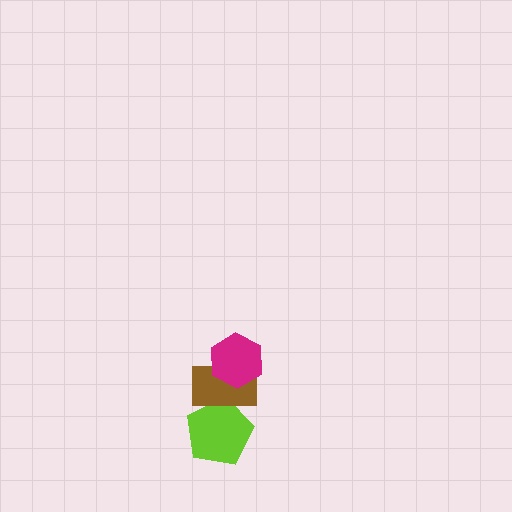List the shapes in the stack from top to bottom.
From top to bottom: the magenta hexagon, the brown rectangle, the lime pentagon.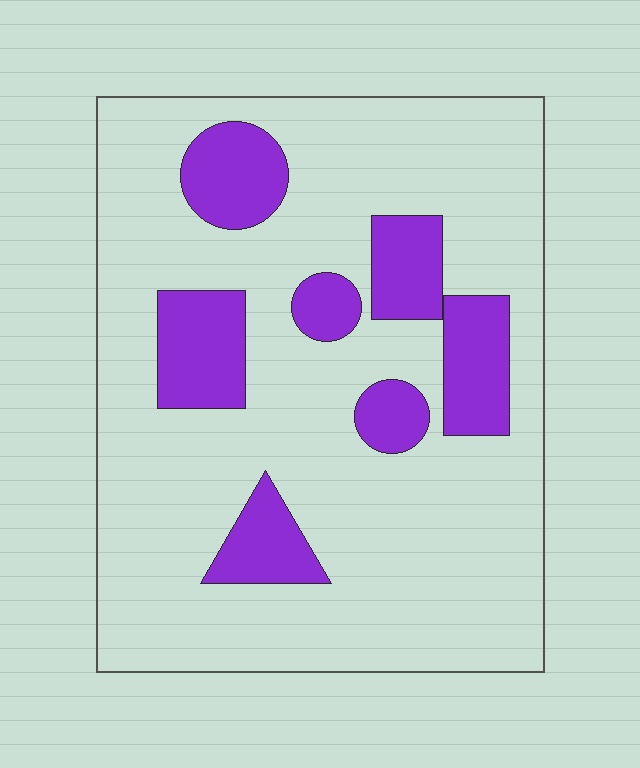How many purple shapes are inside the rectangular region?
7.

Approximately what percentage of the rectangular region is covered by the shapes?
Approximately 20%.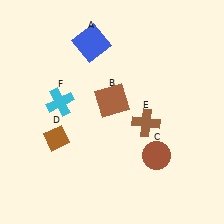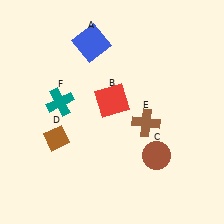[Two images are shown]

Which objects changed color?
B changed from brown to red. F changed from cyan to teal.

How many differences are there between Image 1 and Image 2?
There are 2 differences between the two images.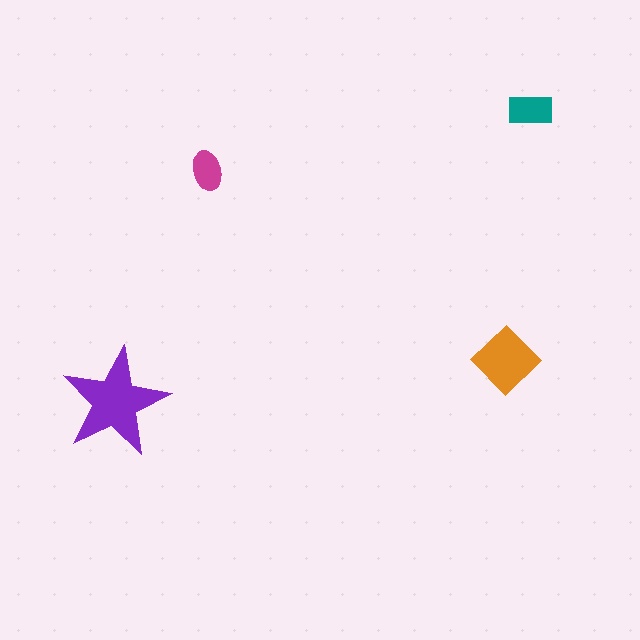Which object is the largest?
The purple star.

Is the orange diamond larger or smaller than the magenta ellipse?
Larger.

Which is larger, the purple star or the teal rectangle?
The purple star.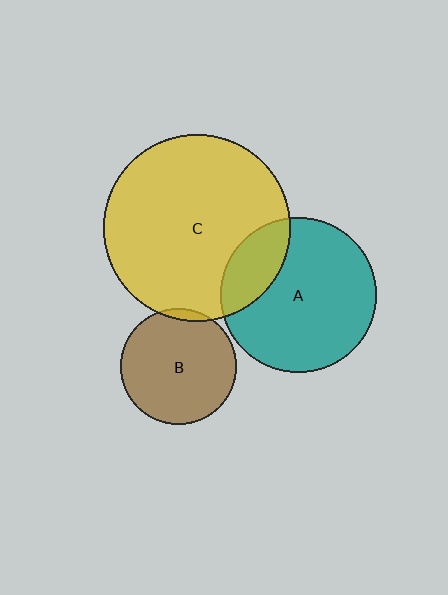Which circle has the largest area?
Circle C (yellow).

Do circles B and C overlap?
Yes.